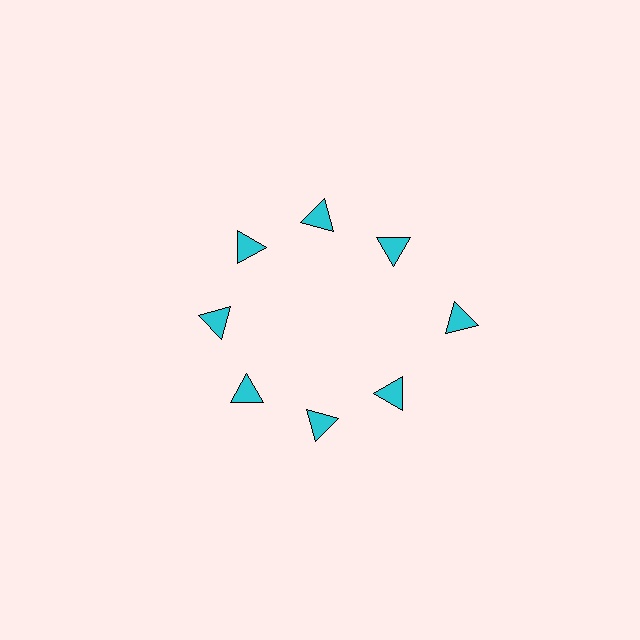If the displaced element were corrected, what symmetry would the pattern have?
It would have 8-fold rotational symmetry — the pattern would map onto itself every 45 degrees.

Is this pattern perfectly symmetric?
No. The 8 cyan triangles are arranged in a ring, but one element near the 3 o'clock position is pushed outward from the center, breaking the 8-fold rotational symmetry.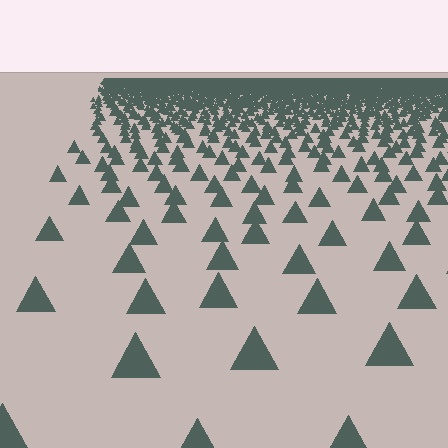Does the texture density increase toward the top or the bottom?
Density increases toward the top.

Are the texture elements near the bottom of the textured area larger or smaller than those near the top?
Larger. Near the bottom, elements are closer to the viewer and appear at a bigger on-screen size.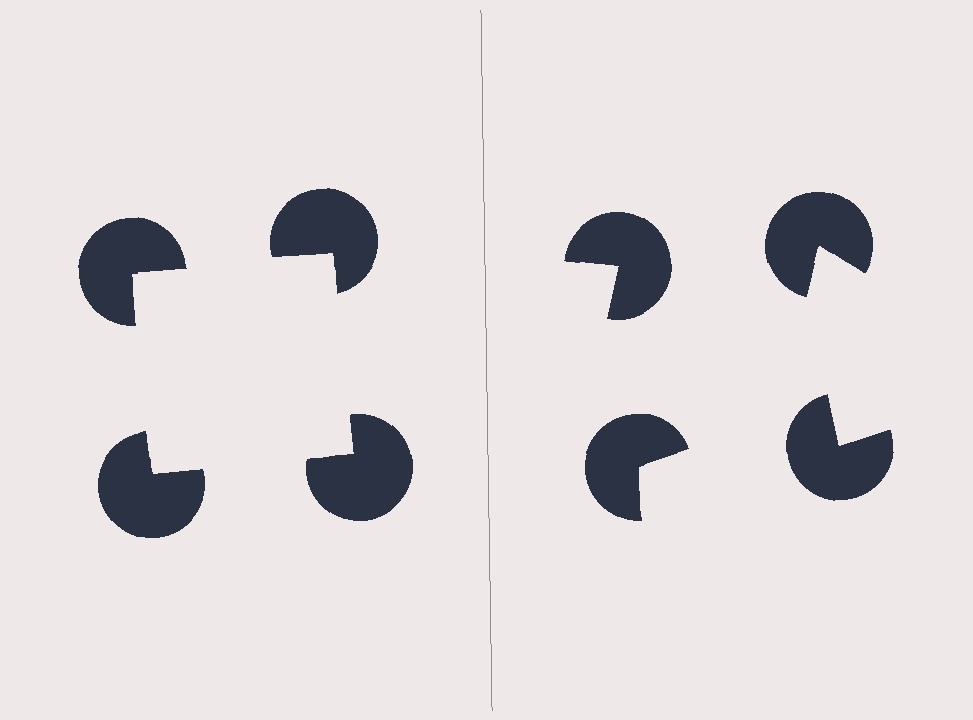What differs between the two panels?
The pac-man discs are positioned identically on both sides; only the wedge orientations differ. On the left they align to a square; on the right they are misaligned.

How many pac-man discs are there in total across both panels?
8 — 4 on each side.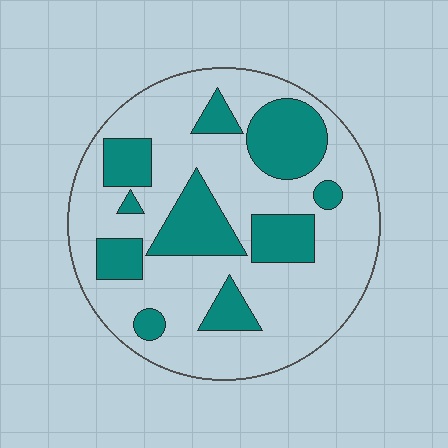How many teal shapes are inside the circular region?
10.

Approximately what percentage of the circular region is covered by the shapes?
Approximately 30%.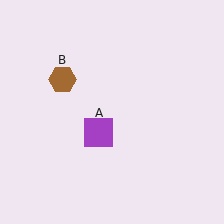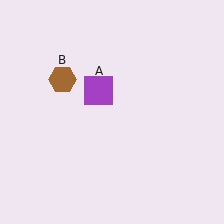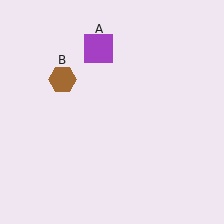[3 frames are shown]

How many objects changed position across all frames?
1 object changed position: purple square (object A).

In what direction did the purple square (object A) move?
The purple square (object A) moved up.